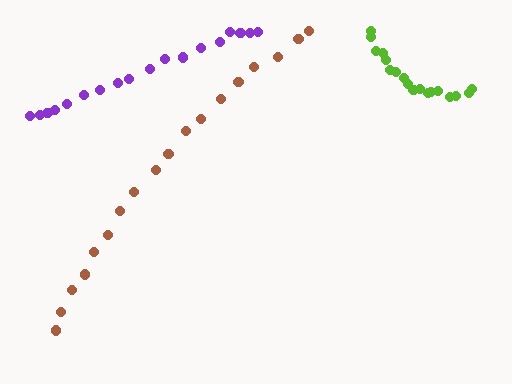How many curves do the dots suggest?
There are 3 distinct paths.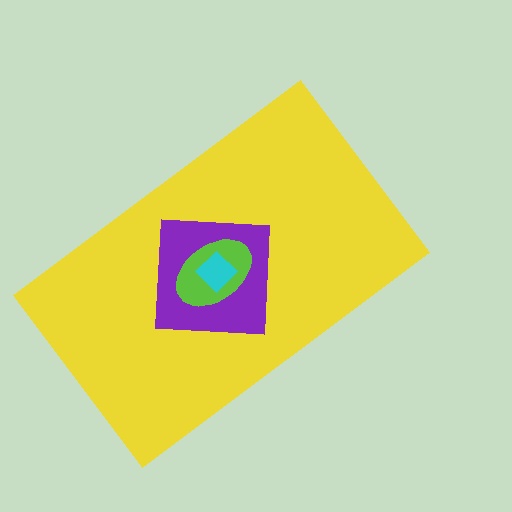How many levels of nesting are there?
4.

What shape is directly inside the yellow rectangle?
The purple square.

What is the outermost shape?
The yellow rectangle.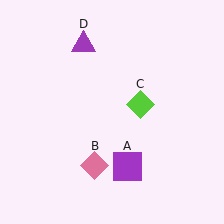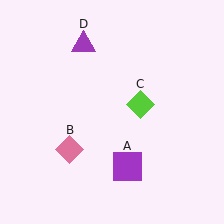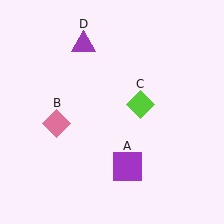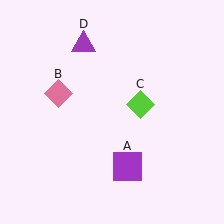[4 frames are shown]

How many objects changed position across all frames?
1 object changed position: pink diamond (object B).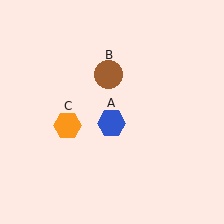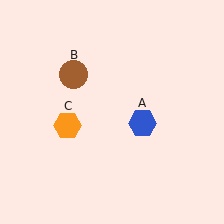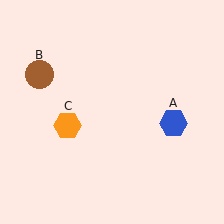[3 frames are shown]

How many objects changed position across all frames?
2 objects changed position: blue hexagon (object A), brown circle (object B).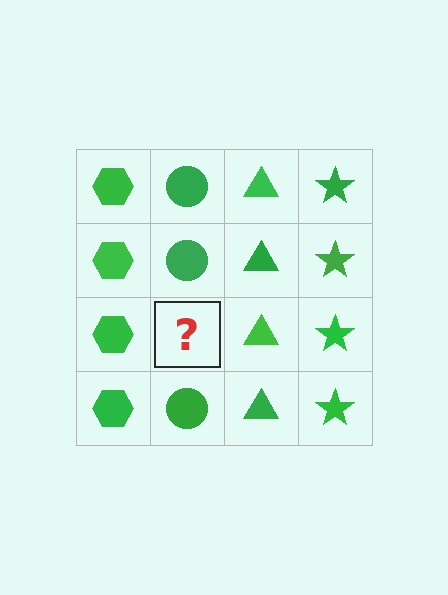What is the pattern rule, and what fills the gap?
The rule is that each column has a consistent shape. The gap should be filled with a green circle.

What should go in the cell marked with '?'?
The missing cell should contain a green circle.